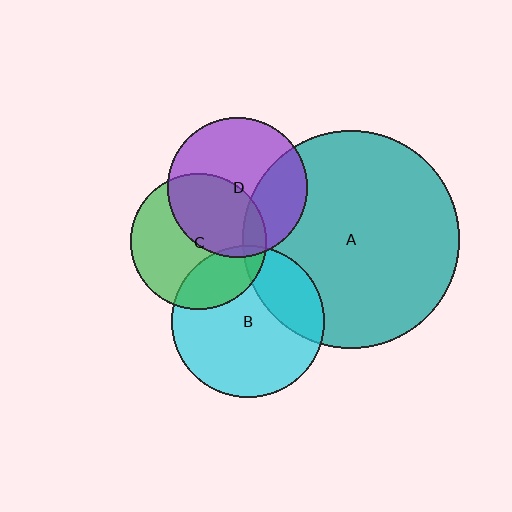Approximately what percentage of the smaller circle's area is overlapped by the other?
Approximately 40%.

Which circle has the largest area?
Circle A (teal).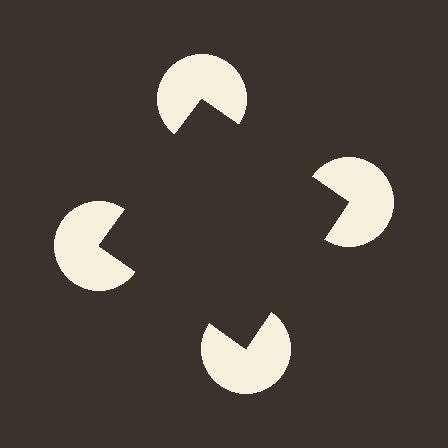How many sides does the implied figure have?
4 sides.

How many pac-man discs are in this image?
There are 4 — one at each vertex of the illusory square.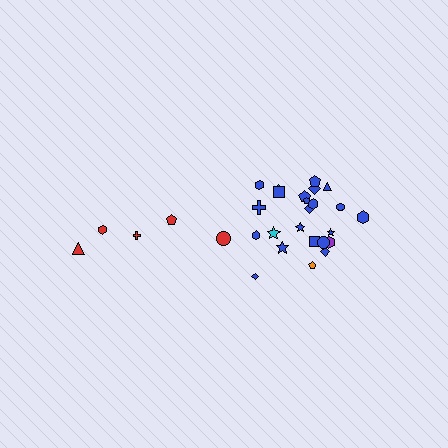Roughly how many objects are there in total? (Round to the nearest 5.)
Roughly 30 objects in total.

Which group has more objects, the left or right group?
The right group.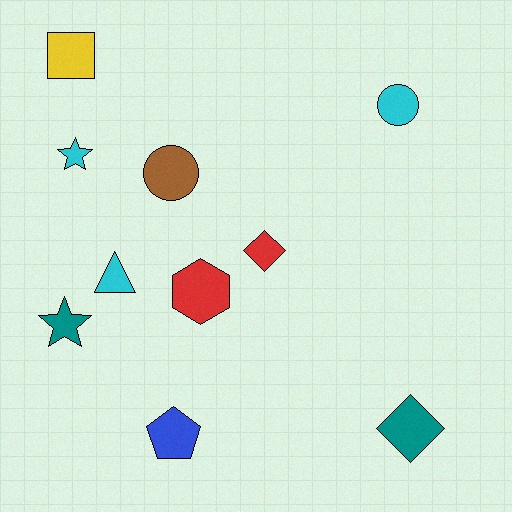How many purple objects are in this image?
There are no purple objects.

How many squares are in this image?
There is 1 square.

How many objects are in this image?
There are 10 objects.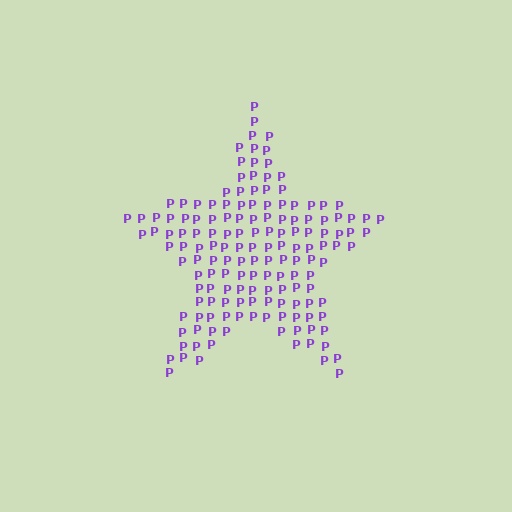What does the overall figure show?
The overall figure shows a star.